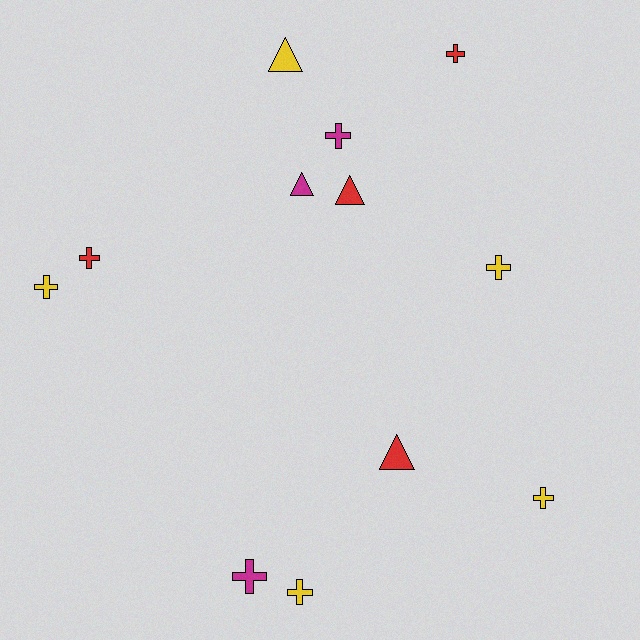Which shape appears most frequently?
Cross, with 8 objects.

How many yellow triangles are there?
There is 1 yellow triangle.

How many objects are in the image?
There are 12 objects.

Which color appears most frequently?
Yellow, with 5 objects.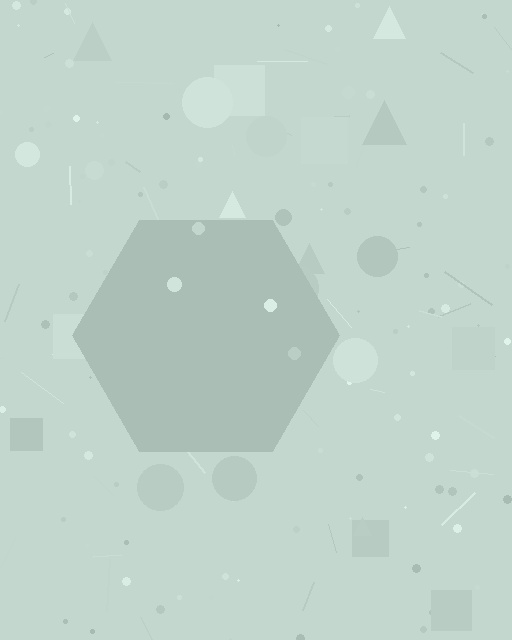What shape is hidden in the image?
A hexagon is hidden in the image.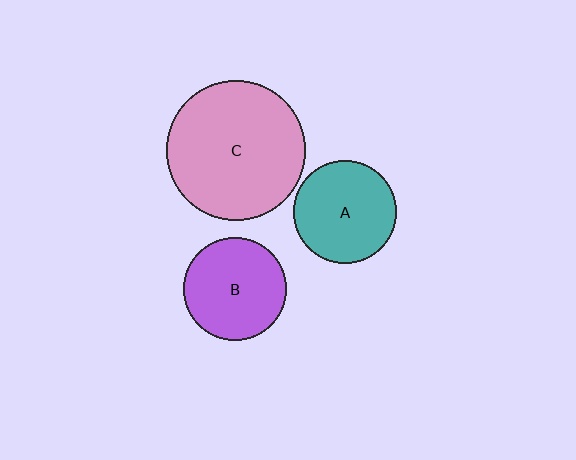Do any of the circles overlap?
No, none of the circles overlap.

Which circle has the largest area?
Circle C (pink).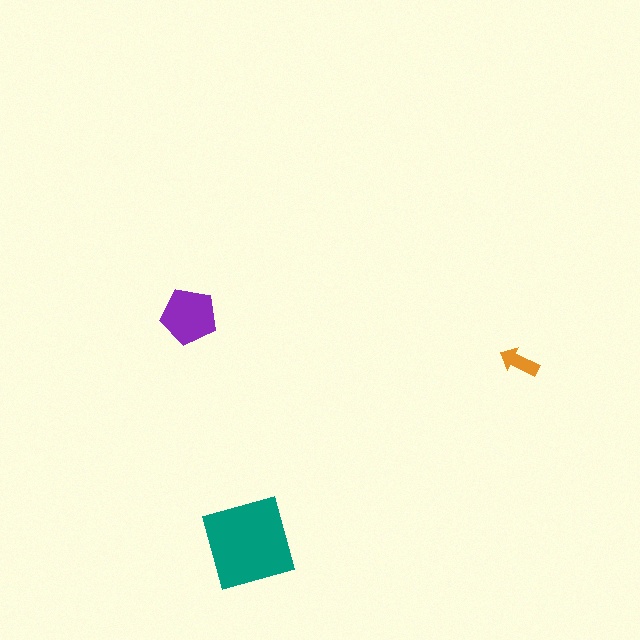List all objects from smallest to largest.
The orange arrow, the purple pentagon, the teal square.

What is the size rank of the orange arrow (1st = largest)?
3rd.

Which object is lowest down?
The teal square is bottommost.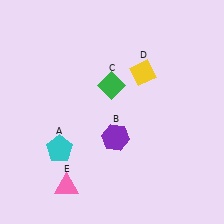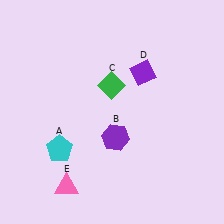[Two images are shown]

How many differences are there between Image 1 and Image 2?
There is 1 difference between the two images.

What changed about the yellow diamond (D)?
In Image 1, D is yellow. In Image 2, it changed to purple.